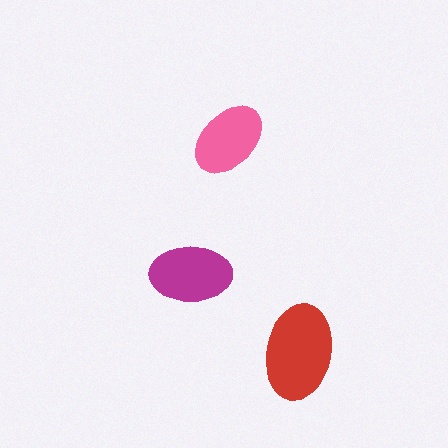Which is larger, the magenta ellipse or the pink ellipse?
The magenta one.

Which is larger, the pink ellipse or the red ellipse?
The red one.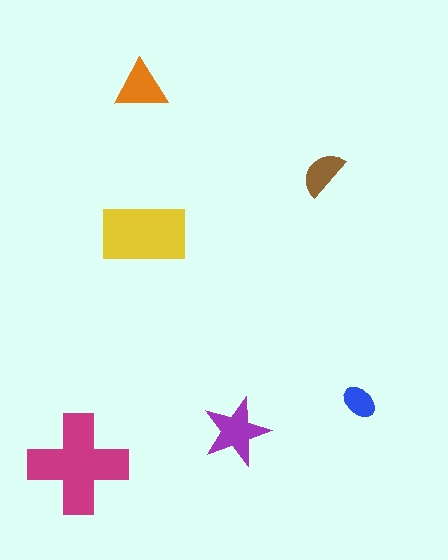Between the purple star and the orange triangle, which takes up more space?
The purple star.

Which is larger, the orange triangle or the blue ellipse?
The orange triangle.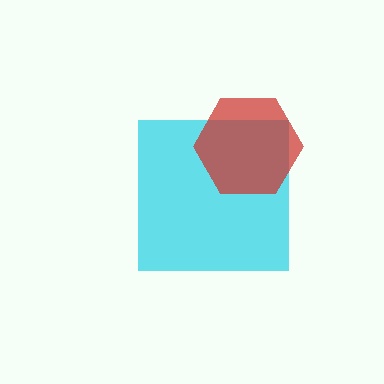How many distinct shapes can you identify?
There are 2 distinct shapes: a cyan square, a red hexagon.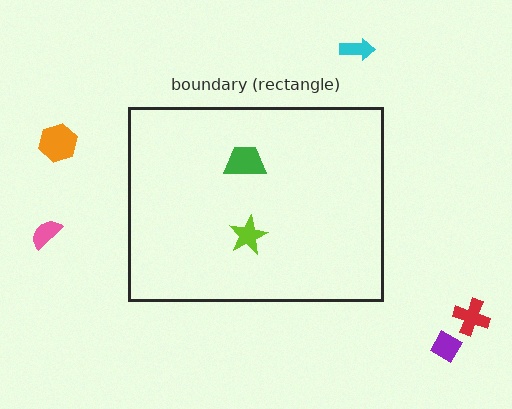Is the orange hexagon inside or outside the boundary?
Outside.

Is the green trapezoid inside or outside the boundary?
Inside.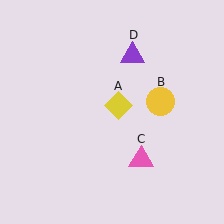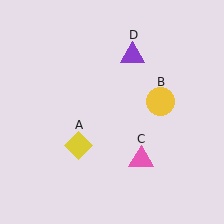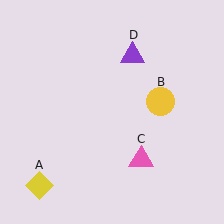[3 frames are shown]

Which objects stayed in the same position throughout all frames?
Yellow circle (object B) and pink triangle (object C) and purple triangle (object D) remained stationary.